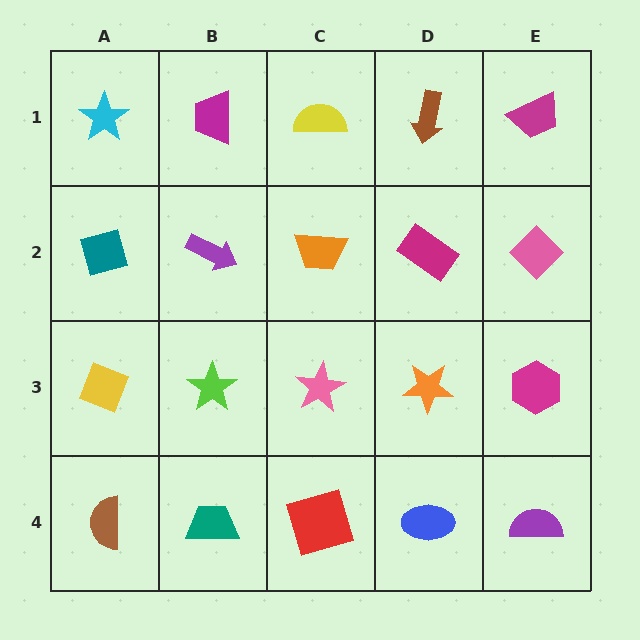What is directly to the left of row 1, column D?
A yellow semicircle.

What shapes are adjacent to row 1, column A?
A teal diamond (row 2, column A), a magenta trapezoid (row 1, column B).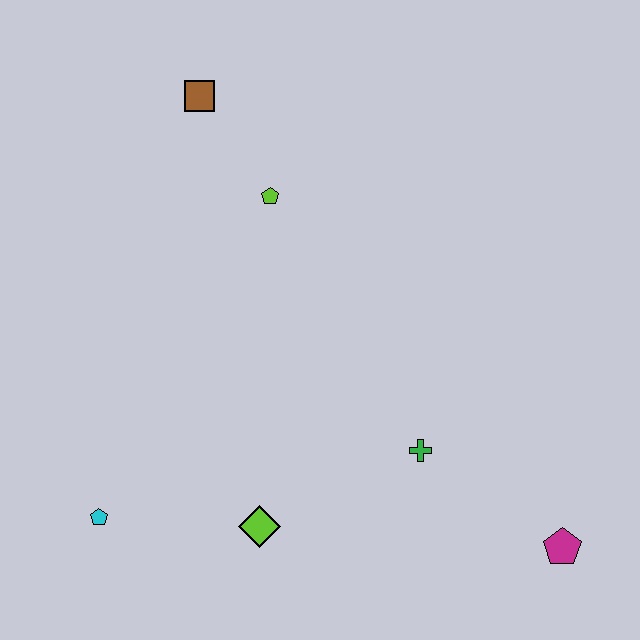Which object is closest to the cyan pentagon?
The lime diamond is closest to the cyan pentagon.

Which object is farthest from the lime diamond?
The brown square is farthest from the lime diamond.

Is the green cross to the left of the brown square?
No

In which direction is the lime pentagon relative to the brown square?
The lime pentagon is below the brown square.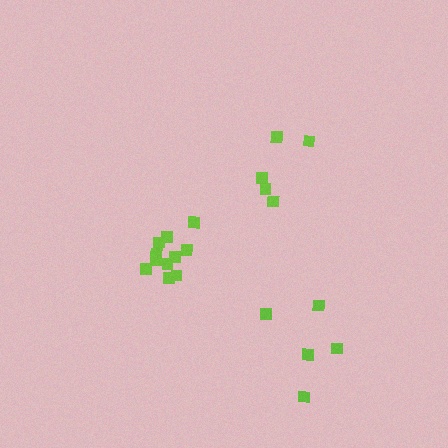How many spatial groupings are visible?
There are 3 spatial groupings.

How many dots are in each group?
Group 1: 5 dots, Group 2: 5 dots, Group 3: 11 dots (21 total).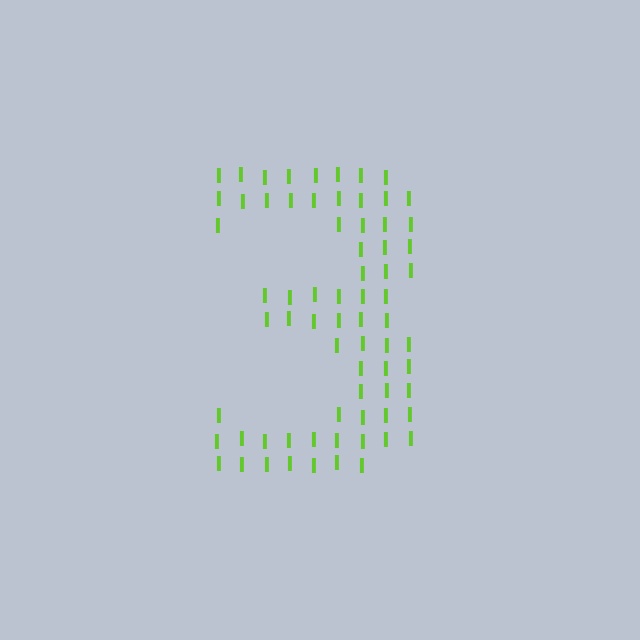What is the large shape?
The large shape is the digit 3.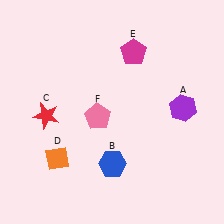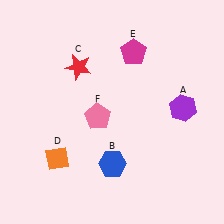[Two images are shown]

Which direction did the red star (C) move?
The red star (C) moved up.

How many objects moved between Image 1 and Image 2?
1 object moved between the two images.